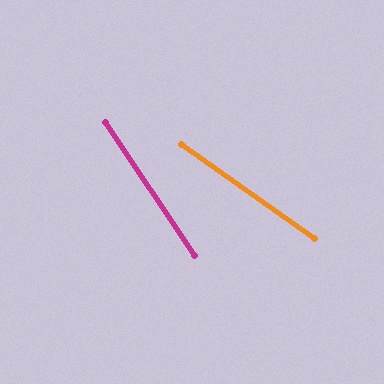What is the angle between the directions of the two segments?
Approximately 21 degrees.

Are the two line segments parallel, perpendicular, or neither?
Neither parallel nor perpendicular — they differ by about 21°.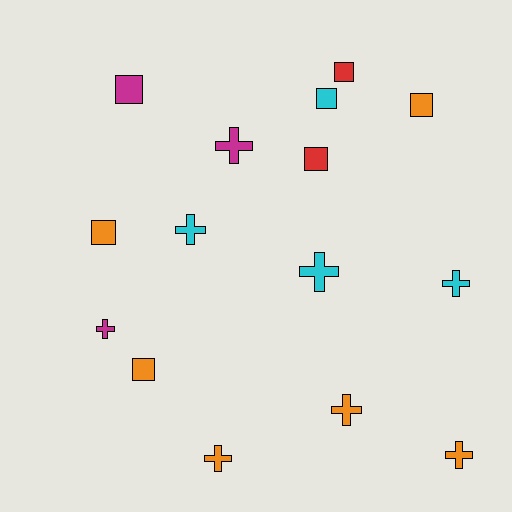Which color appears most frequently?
Orange, with 6 objects.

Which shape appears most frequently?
Cross, with 8 objects.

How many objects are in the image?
There are 15 objects.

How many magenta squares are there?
There is 1 magenta square.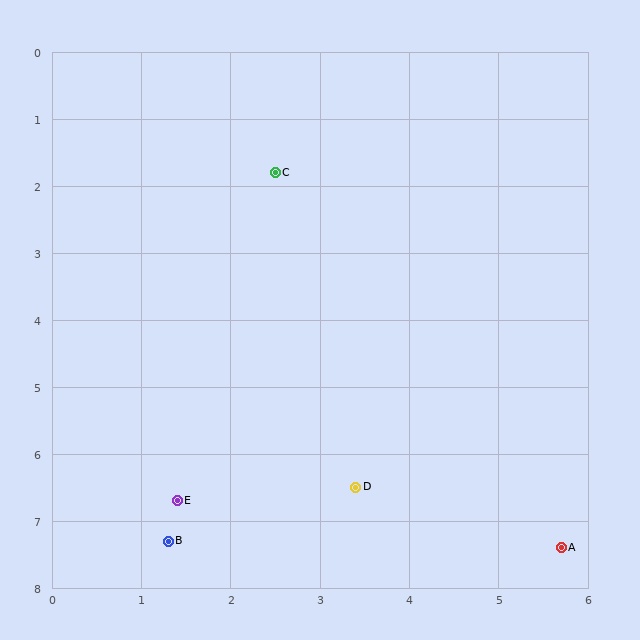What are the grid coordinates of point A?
Point A is at approximately (5.7, 7.4).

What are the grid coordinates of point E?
Point E is at approximately (1.4, 6.7).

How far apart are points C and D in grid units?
Points C and D are about 4.8 grid units apart.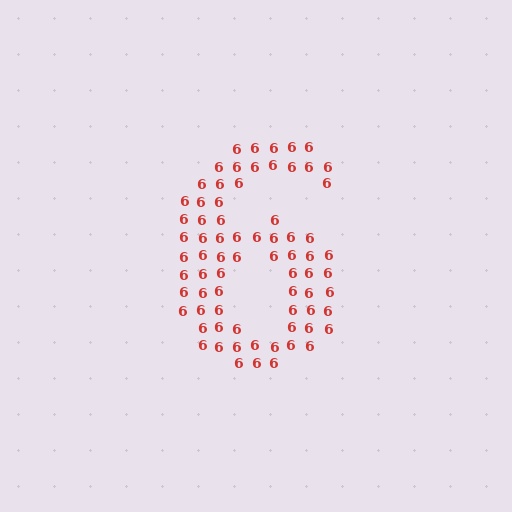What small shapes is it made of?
It is made of small digit 6's.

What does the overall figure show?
The overall figure shows the digit 6.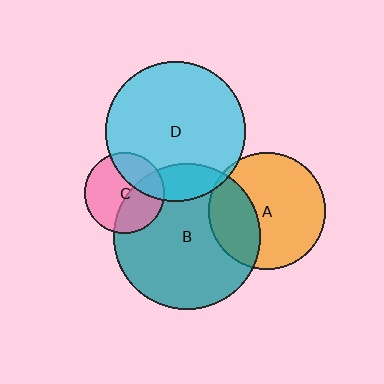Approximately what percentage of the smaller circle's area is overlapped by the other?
Approximately 30%.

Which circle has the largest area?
Circle B (teal).